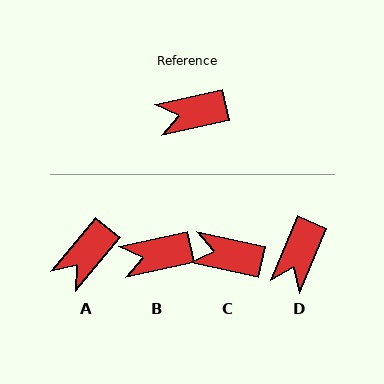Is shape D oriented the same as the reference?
No, it is off by about 55 degrees.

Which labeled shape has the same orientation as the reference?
B.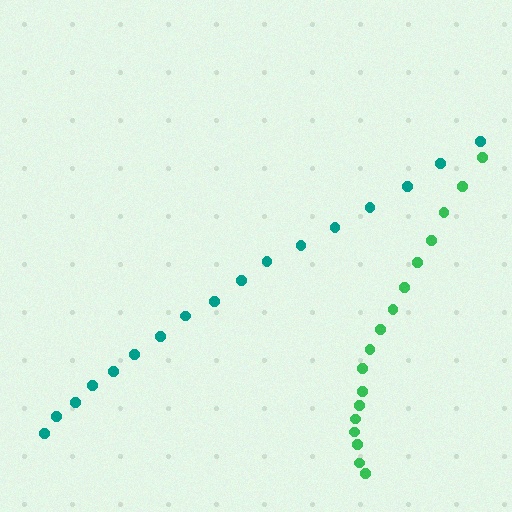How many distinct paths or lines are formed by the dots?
There are 2 distinct paths.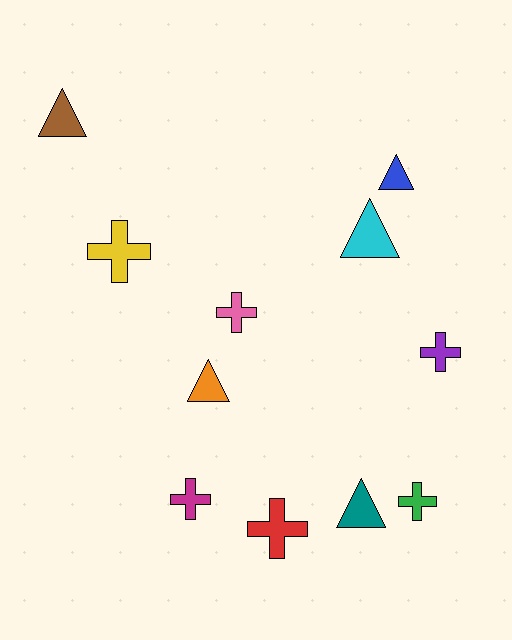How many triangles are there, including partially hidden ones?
There are 5 triangles.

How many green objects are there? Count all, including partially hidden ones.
There is 1 green object.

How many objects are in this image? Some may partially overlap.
There are 11 objects.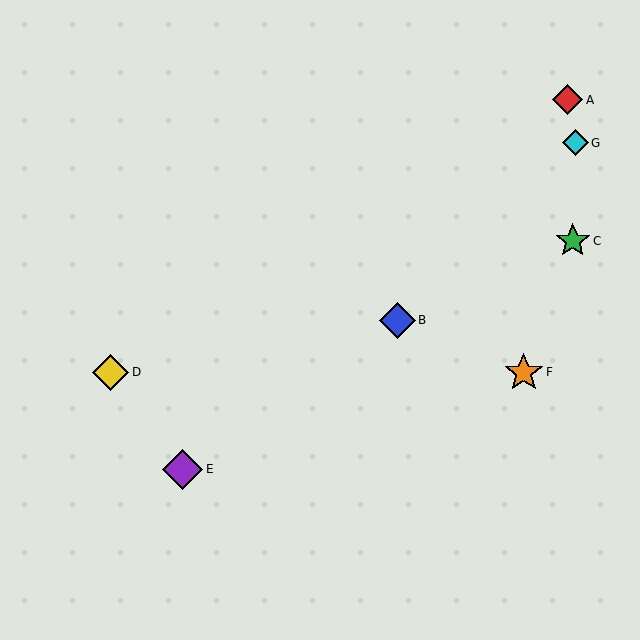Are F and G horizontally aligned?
No, F is at y≈372 and G is at y≈143.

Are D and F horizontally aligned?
Yes, both are at y≈372.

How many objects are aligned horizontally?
2 objects (D, F) are aligned horizontally.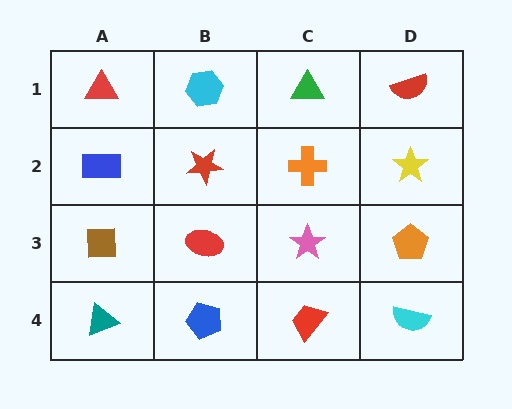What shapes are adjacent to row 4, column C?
A pink star (row 3, column C), a blue pentagon (row 4, column B), a cyan semicircle (row 4, column D).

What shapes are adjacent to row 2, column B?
A cyan hexagon (row 1, column B), a red ellipse (row 3, column B), a blue rectangle (row 2, column A), an orange cross (row 2, column C).